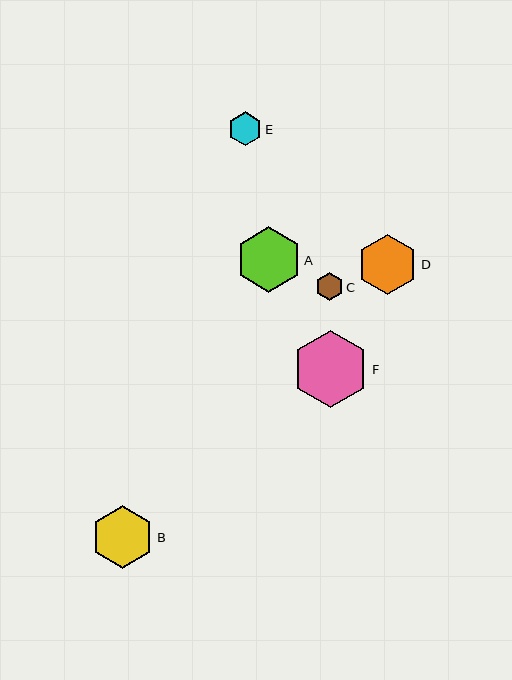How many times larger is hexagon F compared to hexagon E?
Hexagon F is approximately 2.3 times the size of hexagon E.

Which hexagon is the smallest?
Hexagon C is the smallest with a size of approximately 28 pixels.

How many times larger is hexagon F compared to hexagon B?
Hexagon F is approximately 1.2 times the size of hexagon B.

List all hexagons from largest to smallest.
From largest to smallest: F, A, B, D, E, C.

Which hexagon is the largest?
Hexagon F is the largest with a size of approximately 77 pixels.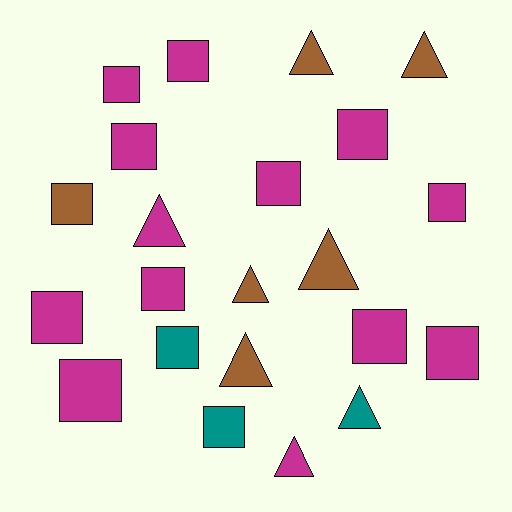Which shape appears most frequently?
Square, with 14 objects.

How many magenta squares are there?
There are 11 magenta squares.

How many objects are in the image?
There are 22 objects.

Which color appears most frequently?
Magenta, with 13 objects.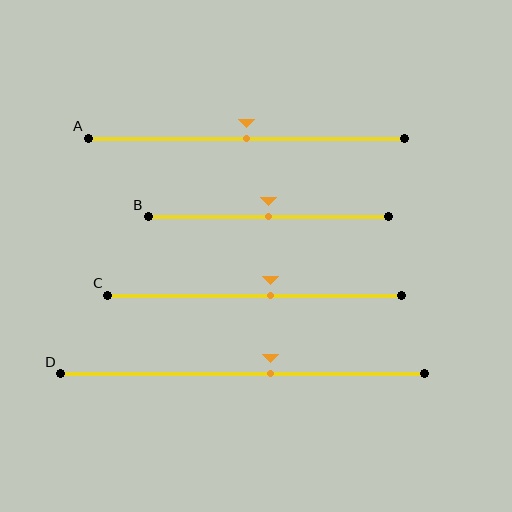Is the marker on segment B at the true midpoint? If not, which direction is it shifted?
Yes, the marker on segment B is at the true midpoint.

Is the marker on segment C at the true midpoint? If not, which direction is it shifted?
No, the marker on segment C is shifted to the right by about 6% of the segment length.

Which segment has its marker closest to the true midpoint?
Segment A has its marker closest to the true midpoint.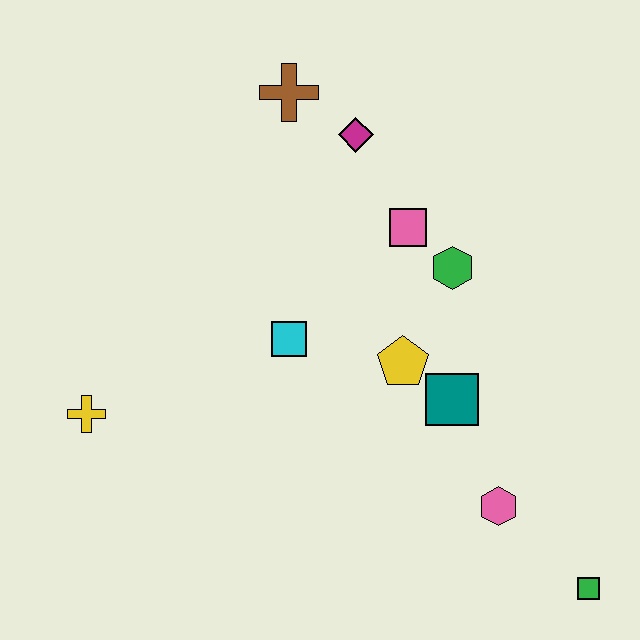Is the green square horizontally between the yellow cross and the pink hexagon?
No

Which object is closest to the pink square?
The green hexagon is closest to the pink square.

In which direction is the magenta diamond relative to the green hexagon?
The magenta diamond is above the green hexagon.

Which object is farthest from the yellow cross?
The green square is farthest from the yellow cross.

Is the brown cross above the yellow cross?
Yes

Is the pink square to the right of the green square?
No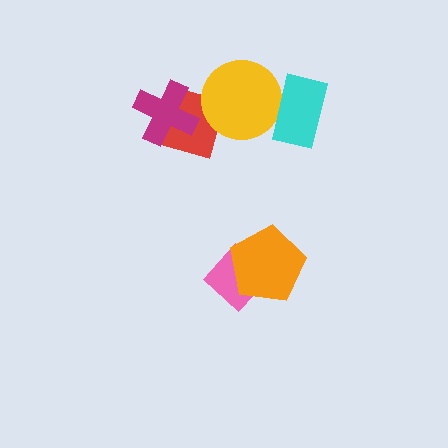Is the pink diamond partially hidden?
Yes, it is partially covered by another shape.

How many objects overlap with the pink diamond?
1 object overlaps with the pink diamond.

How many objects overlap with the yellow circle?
2 objects overlap with the yellow circle.